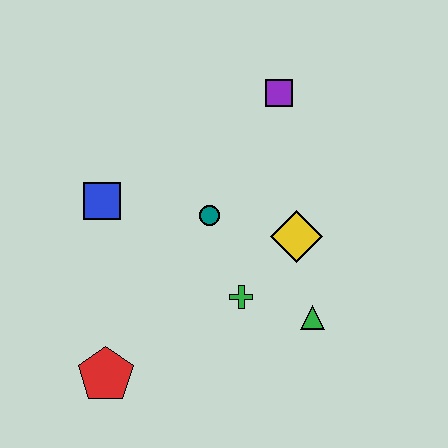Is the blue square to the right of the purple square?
No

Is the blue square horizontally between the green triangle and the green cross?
No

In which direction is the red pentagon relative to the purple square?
The red pentagon is below the purple square.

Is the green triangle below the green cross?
Yes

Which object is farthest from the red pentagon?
The purple square is farthest from the red pentagon.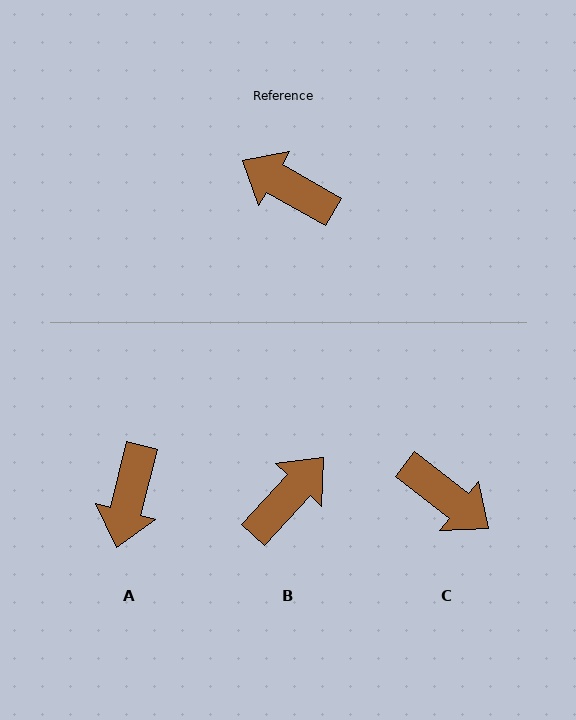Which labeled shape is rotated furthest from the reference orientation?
C, about 172 degrees away.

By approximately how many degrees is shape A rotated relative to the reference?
Approximately 105 degrees counter-clockwise.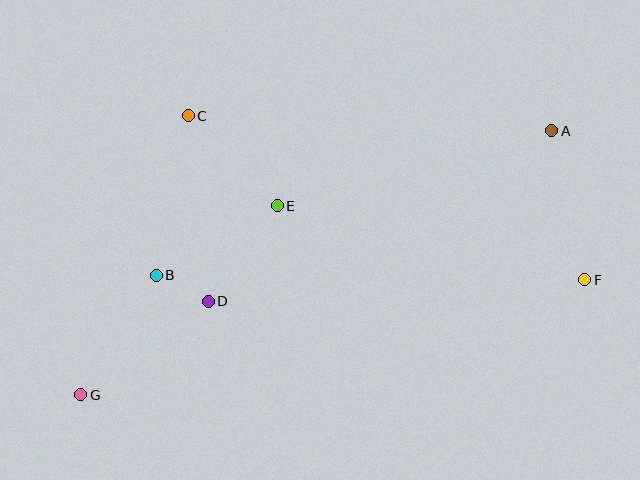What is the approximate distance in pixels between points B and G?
The distance between B and G is approximately 141 pixels.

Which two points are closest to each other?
Points B and D are closest to each other.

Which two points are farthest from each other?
Points A and G are farthest from each other.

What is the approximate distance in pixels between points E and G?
The distance between E and G is approximately 273 pixels.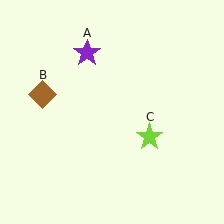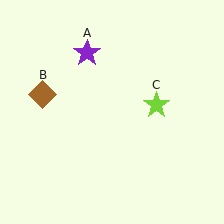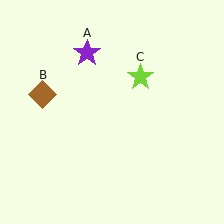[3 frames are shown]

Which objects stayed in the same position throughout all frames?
Purple star (object A) and brown diamond (object B) remained stationary.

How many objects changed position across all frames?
1 object changed position: lime star (object C).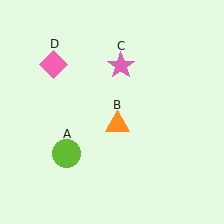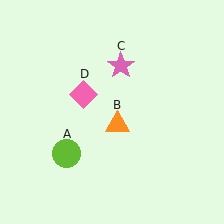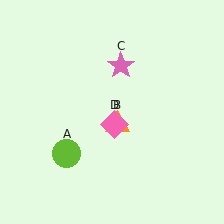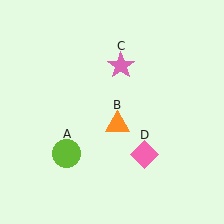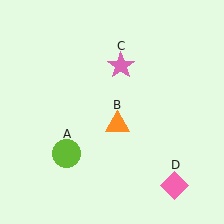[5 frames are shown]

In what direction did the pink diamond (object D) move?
The pink diamond (object D) moved down and to the right.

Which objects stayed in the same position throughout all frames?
Lime circle (object A) and orange triangle (object B) and pink star (object C) remained stationary.